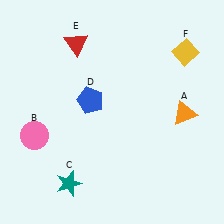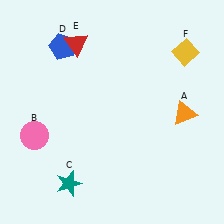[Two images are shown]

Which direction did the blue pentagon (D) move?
The blue pentagon (D) moved up.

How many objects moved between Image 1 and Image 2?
1 object moved between the two images.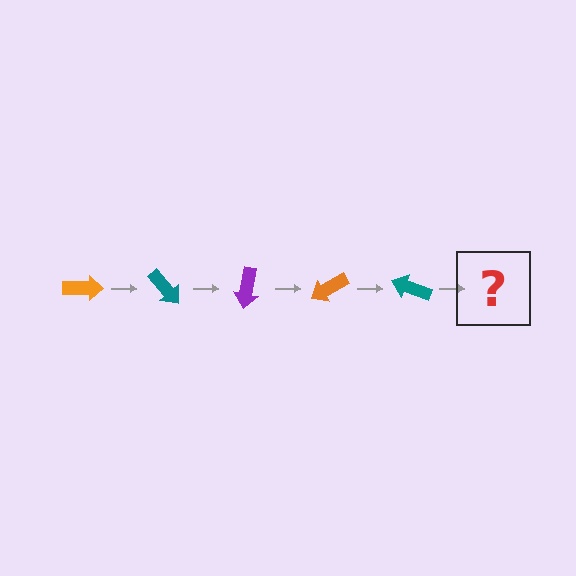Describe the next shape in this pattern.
It should be a purple arrow, rotated 250 degrees from the start.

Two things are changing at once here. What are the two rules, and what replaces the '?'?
The two rules are that it rotates 50 degrees each step and the color cycles through orange, teal, and purple. The '?' should be a purple arrow, rotated 250 degrees from the start.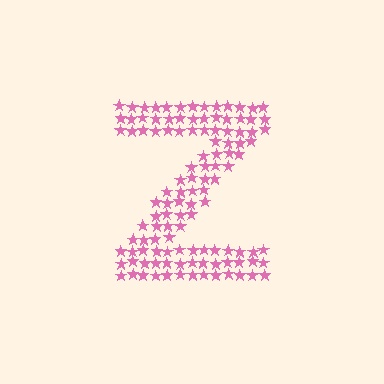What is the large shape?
The large shape is the letter Z.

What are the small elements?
The small elements are stars.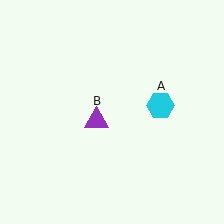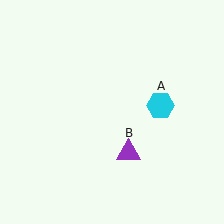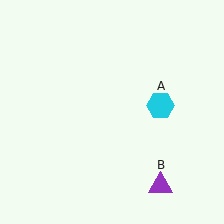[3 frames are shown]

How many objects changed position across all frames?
1 object changed position: purple triangle (object B).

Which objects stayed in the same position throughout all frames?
Cyan hexagon (object A) remained stationary.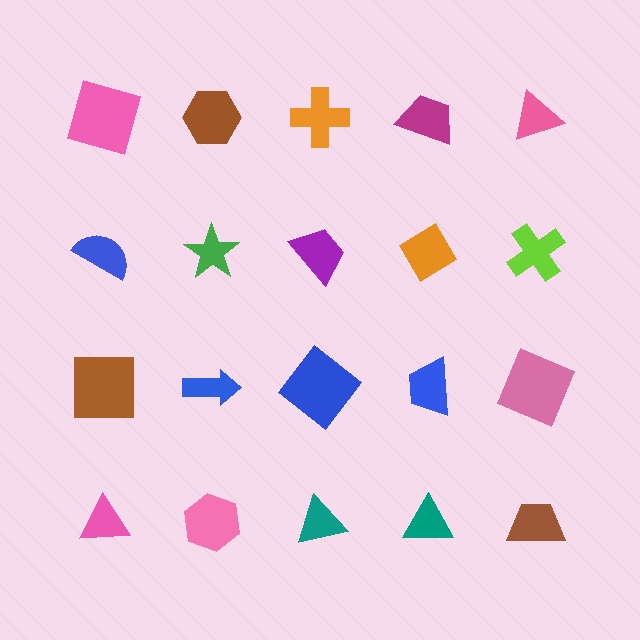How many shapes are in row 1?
5 shapes.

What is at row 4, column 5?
A brown trapezoid.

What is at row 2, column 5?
A lime cross.